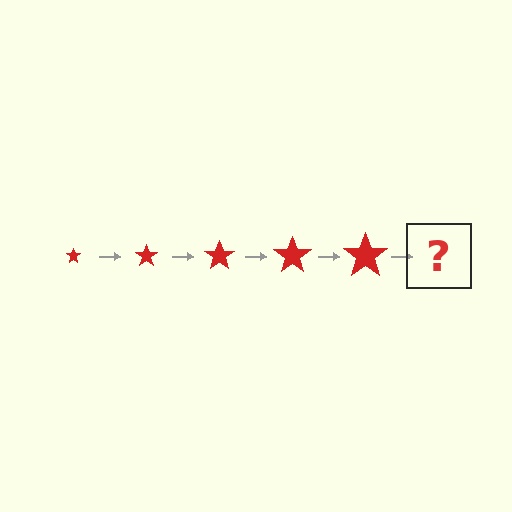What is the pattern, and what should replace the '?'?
The pattern is that the star gets progressively larger each step. The '?' should be a red star, larger than the previous one.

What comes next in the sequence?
The next element should be a red star, larger than the previous one.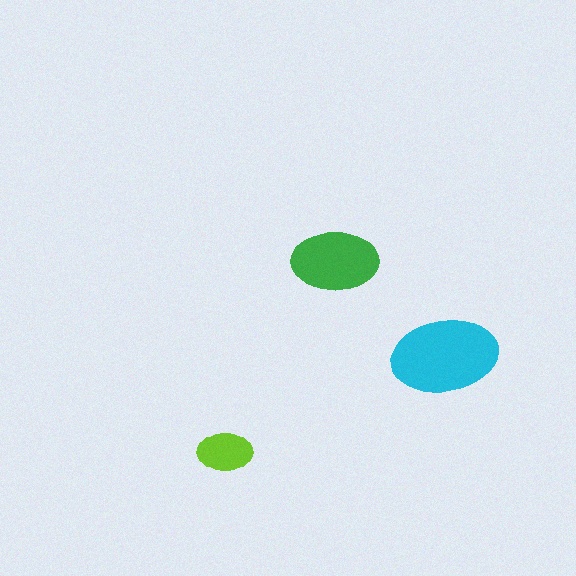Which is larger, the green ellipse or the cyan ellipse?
The cyan one.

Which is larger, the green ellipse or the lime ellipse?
The green one.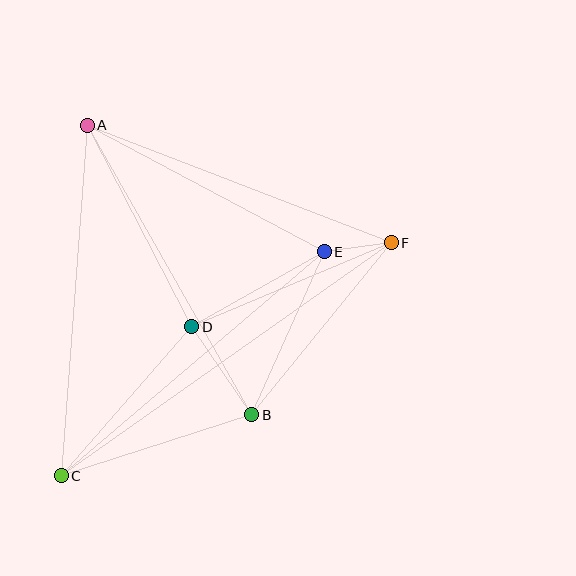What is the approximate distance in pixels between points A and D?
The distance between A and D is approximately 227 pixels.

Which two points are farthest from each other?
Points C and F are farthest from each other.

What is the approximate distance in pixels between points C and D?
The distance between C and D is approximately 198 pixels.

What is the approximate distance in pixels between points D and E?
The distance between D and E is approximately 152 pixels.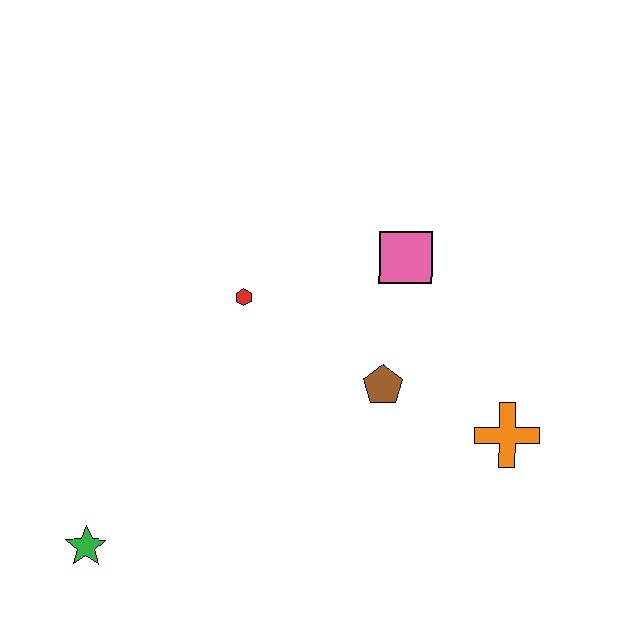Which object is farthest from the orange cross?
The green star is farthest from the orange cross.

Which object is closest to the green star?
The red hexagon is closest to the green star.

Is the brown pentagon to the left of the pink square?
Yes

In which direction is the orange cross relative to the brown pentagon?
The orange cross is to the right of the brown pentagon.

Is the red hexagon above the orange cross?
Yes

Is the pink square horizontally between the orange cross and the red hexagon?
Yes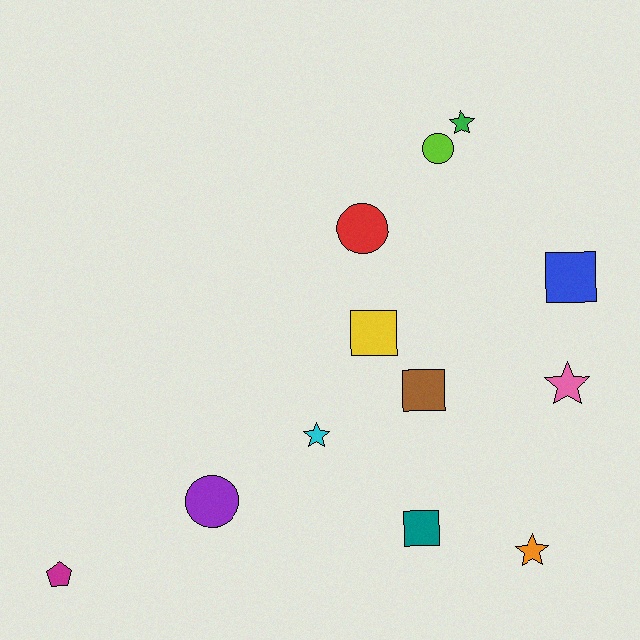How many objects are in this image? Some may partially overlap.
There are 12 objects.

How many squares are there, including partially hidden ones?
There are 4 squares.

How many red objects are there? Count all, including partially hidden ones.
There is 1 red object.